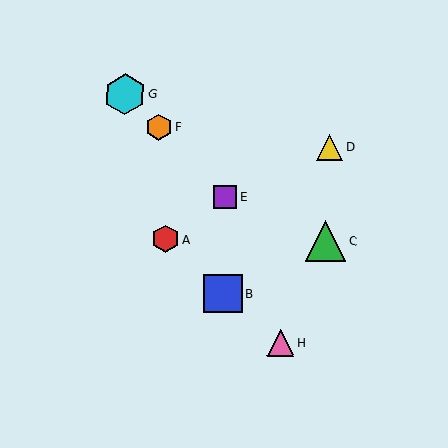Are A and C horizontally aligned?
Yes, both are at y≈239.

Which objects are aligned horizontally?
Objects A, C are aligned horizontally.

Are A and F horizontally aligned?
No, A is at y≈239 and F is at y≈128.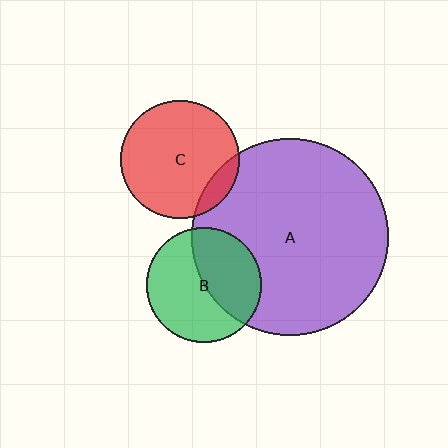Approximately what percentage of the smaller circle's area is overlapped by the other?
Approximately 45%.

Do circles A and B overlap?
Yes.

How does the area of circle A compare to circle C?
Approximately 2.8 times.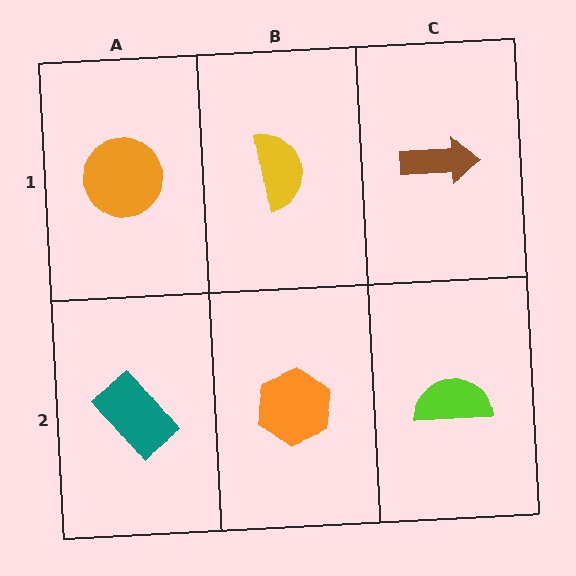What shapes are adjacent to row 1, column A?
A teal rectangle (row 2, column A), a yellow semicircle (row 1, column B).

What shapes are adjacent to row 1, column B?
An orange hexagon (row 2, column B), an orange circle (row 1, column A), a brown arrow (row 1, column C).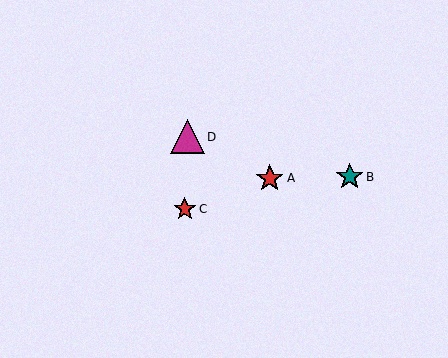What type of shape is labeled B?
Shape B is a teal star.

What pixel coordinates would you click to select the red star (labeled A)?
Click at (270, 178) to select the red star A.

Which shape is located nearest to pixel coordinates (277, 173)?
The red star (labeled A) at (270, 178) is nearest to that location.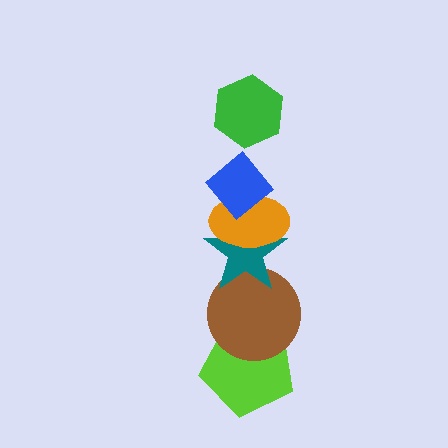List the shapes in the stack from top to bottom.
From top to bottom: the green hexagon, the blue diamond, the orange ellipse, the teal star, the brown circle, the lime pentagon.